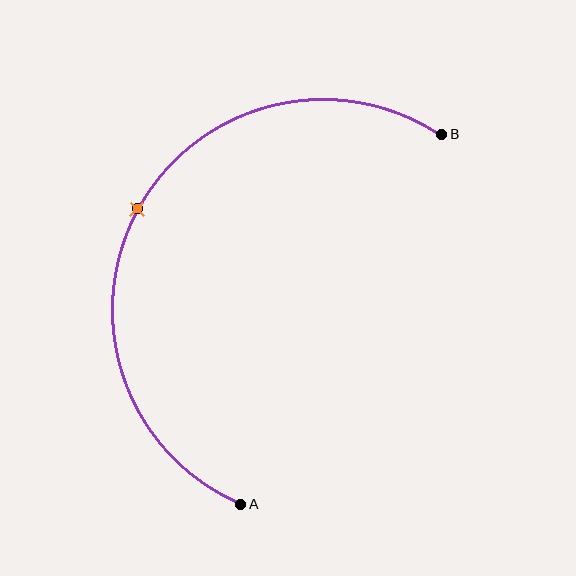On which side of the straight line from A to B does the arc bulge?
The arc bulges to the left of the straight line connecting A and B.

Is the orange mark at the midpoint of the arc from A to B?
Yes. The orange mark lies on the arc at equal arc-length from both A and B — it is the arc midpoint.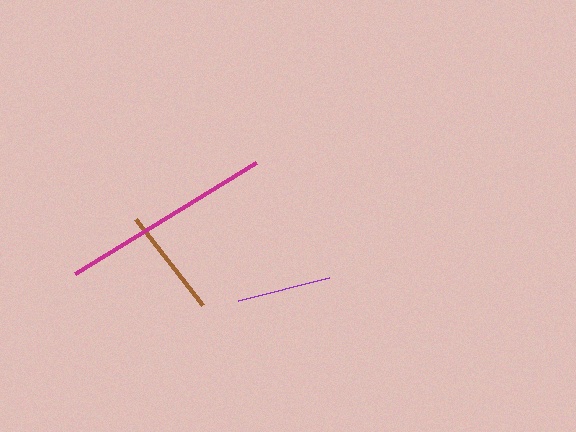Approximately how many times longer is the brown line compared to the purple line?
The brown line is approximately 1.2 times the length of the purple line.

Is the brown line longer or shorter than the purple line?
The brown line is longer than the purple line.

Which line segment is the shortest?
The purple line is the shortest at approximately 94 pixels.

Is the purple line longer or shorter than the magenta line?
The magenta line is longer than the purple line.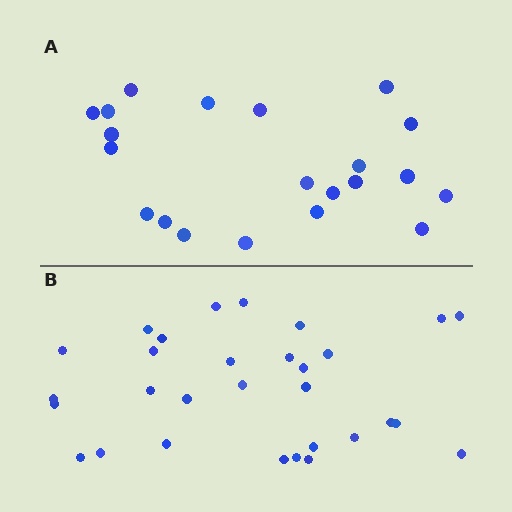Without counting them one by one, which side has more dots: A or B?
Region B (the bottom region) has more dots.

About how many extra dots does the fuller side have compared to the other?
Region B has roughly 8 or so more dots than region A.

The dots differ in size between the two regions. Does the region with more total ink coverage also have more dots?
No. Region A has more total ink coverage because its dots are larger, but region B actually contains more individual dots. Total area can be misleading — the number of items is what matters here.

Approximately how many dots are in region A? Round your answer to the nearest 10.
About 20 dots. (The exact count is 21, which rounds to 20.)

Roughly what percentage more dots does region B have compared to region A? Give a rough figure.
About 45% more.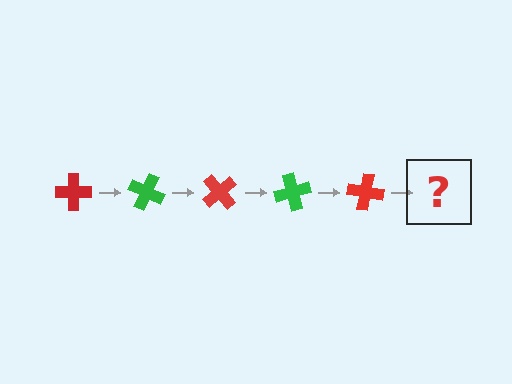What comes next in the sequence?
The next element should be a green cross, rotated 125 degrees from the start.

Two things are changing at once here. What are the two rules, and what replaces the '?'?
The two rules are that it rotates 25 degrees each step and the color cycles through red and green. The '?' should be a green cross, rotated 125 degrees from the start.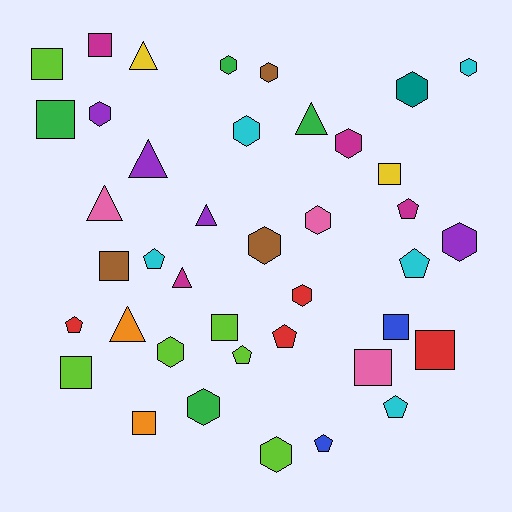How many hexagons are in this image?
There are 14 hexagons.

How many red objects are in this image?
There are 4 red objects.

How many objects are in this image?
There are 40 objects.